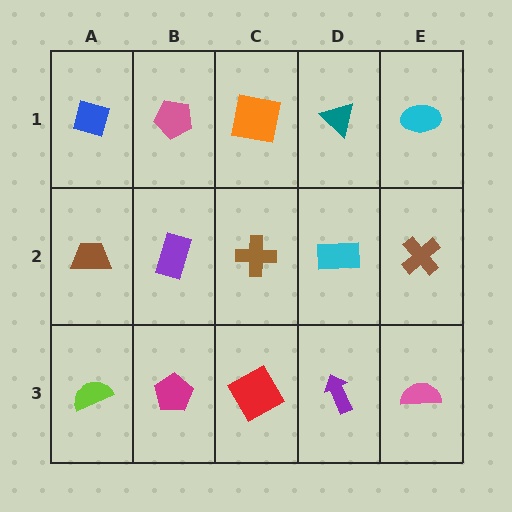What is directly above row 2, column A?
A blue square.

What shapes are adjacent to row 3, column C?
A brown cross (row 2, column C), a magenta pentagon (row 3, column B), a purple arrow (row 3, column D).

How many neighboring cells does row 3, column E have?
2.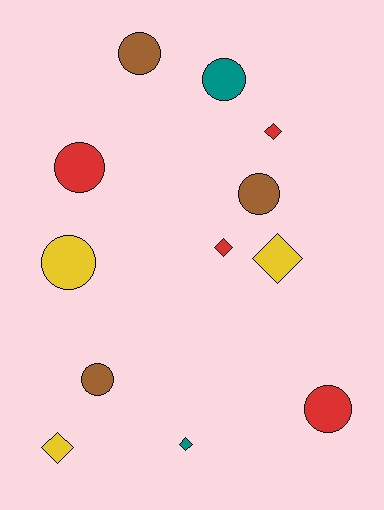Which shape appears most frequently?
Circle, with 7 objects.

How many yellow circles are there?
There is 1 yellow circle.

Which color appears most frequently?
Red, with 4 objects.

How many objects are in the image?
There are 12 objects.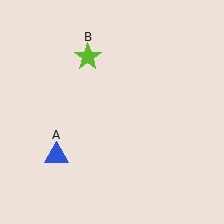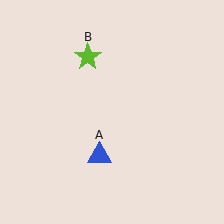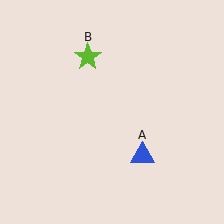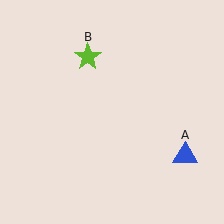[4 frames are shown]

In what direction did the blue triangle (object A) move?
The blue triangle (object A) moved right.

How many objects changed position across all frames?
1 object changed position: blue triangle (object A).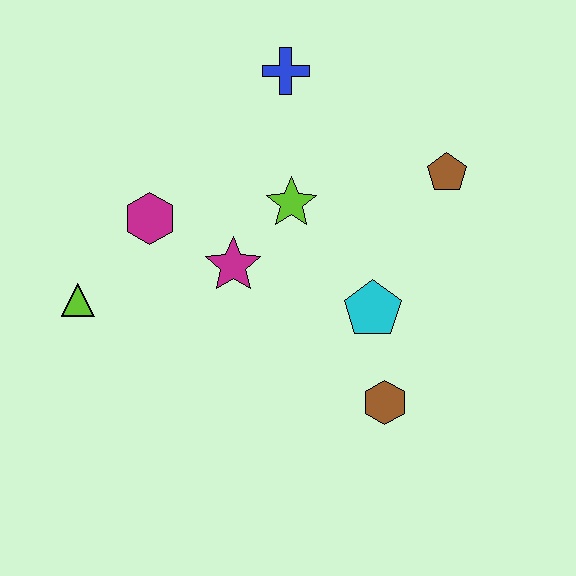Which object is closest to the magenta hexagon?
The magenta star is closest to the magenta hexagon.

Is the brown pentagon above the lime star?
Yes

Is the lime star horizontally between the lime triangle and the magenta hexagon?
No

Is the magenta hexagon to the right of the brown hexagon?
No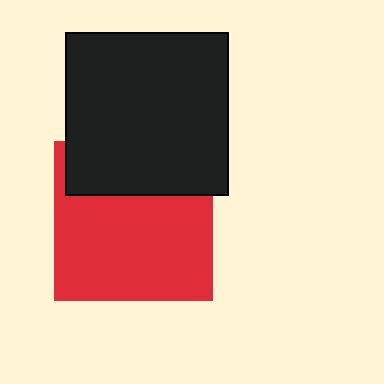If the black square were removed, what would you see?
You would see the complete red square.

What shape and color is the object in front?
The object in front is a black square.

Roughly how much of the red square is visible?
Most of it is visible (roughly 69%).